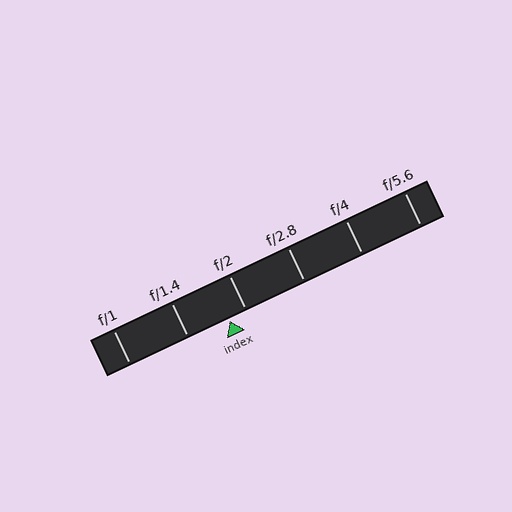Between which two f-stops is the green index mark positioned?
The index mark is between f/1.4 and f/2.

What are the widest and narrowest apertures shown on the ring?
The widest aperture shown is f/1 and the narrowest is f/5.6.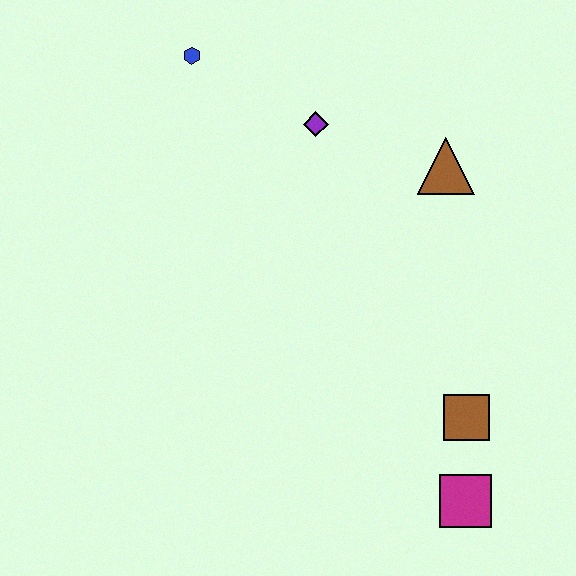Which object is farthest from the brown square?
The blue hexagon is farthest from the brown square.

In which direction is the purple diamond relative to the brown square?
The purple diamond is above the brown square.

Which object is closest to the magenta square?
The brown square is closest to the magenta square.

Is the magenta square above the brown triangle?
No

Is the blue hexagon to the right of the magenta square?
No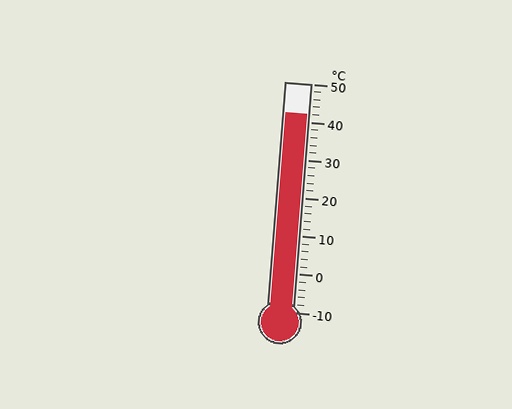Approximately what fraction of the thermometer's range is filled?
The thermometer is filled to approximately 85% of its range.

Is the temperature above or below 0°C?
The temperature is above 0°C.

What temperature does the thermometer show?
The thermometer shows approximately 42°C.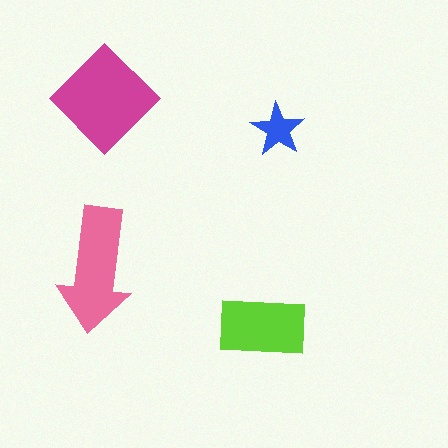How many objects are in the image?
There are 4 objects in the image.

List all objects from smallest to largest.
The blue star, the lime rectangle, the pink arrow, the magenta diamond.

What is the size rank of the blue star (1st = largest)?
4th.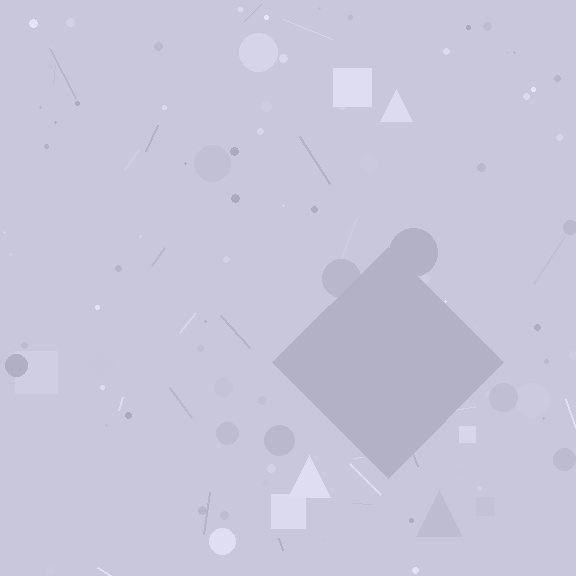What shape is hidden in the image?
A diamond is hidden in the image.